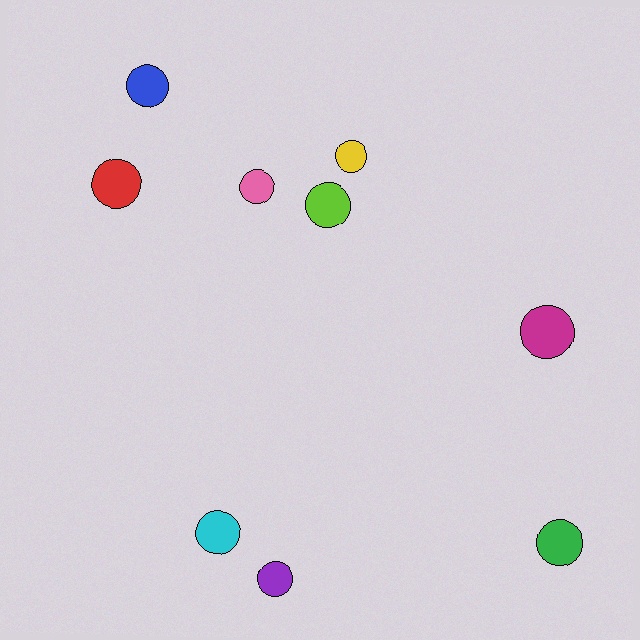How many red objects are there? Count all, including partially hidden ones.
There is 1 red object.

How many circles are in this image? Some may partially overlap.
There are 9 circles.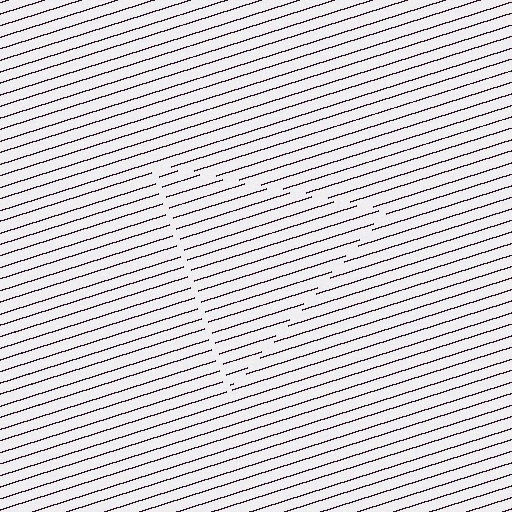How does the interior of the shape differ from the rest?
The interior of the shape contains the same grating, shifted by half a period — the contour is defined by the phase discontinuity where line-ends from the inner and outer gratings abut.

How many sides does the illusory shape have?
3 sides — the line-ends trace a triangle.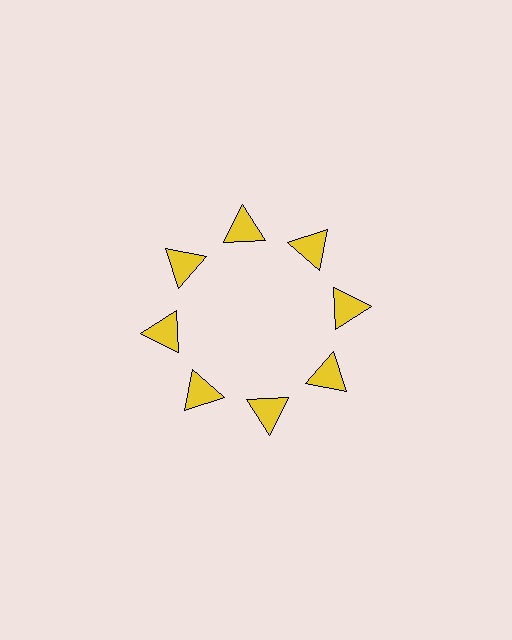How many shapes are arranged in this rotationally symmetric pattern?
There are 8 shapes, arranged in 8 groups of 1.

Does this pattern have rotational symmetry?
Yes, this pattern has 8-fold rotational symmetry. It looks the same after rotating 45 degrees around the center.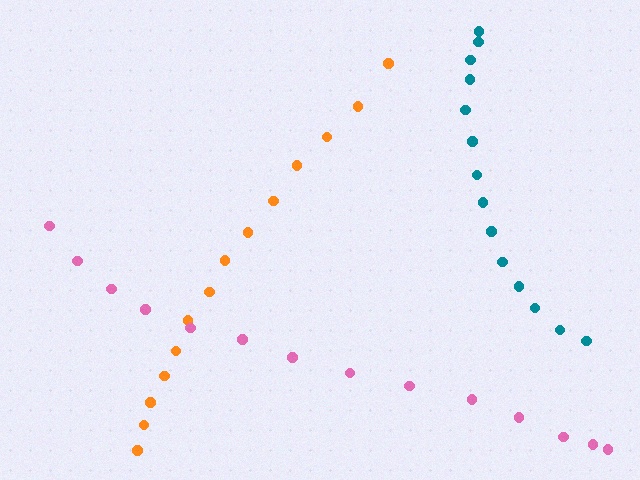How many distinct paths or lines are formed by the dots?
There are 3 distinct paths.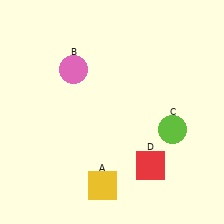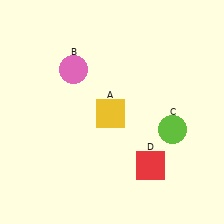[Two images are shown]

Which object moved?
The yellow square (A) moved up.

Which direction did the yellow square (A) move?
The yellow square (A) moved up.